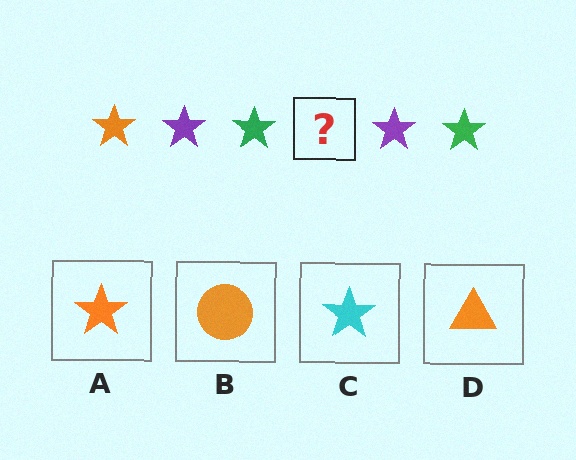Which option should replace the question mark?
Option A.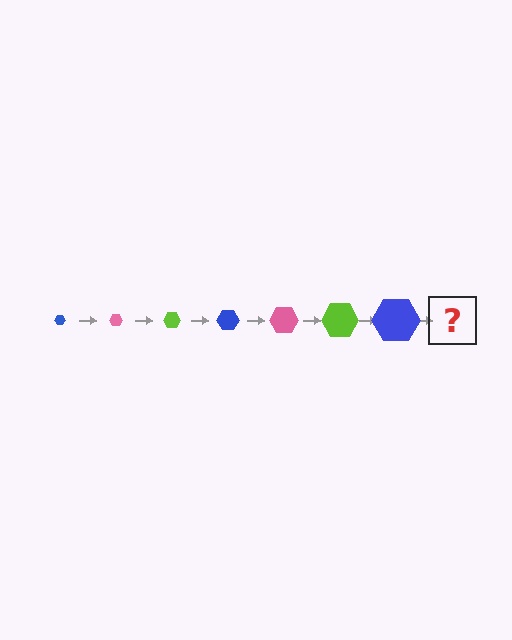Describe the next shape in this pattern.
It should be a pink hexagon, larger than the previous one.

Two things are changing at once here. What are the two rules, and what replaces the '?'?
The two rules are that the hexagon grows larger each step and the color cycles through blue, pink, and lime. The '?' should be a pink hexagon, larger than the previous one.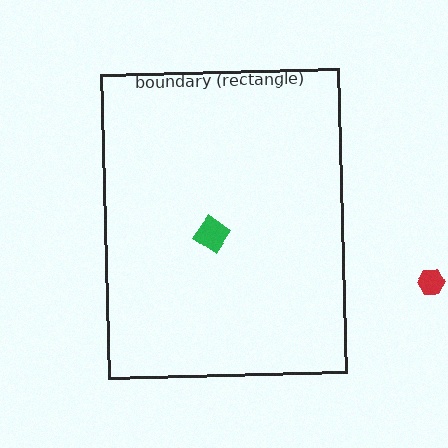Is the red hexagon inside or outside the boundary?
Outside.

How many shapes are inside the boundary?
1 inside, 1 outside.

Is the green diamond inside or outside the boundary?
Inside.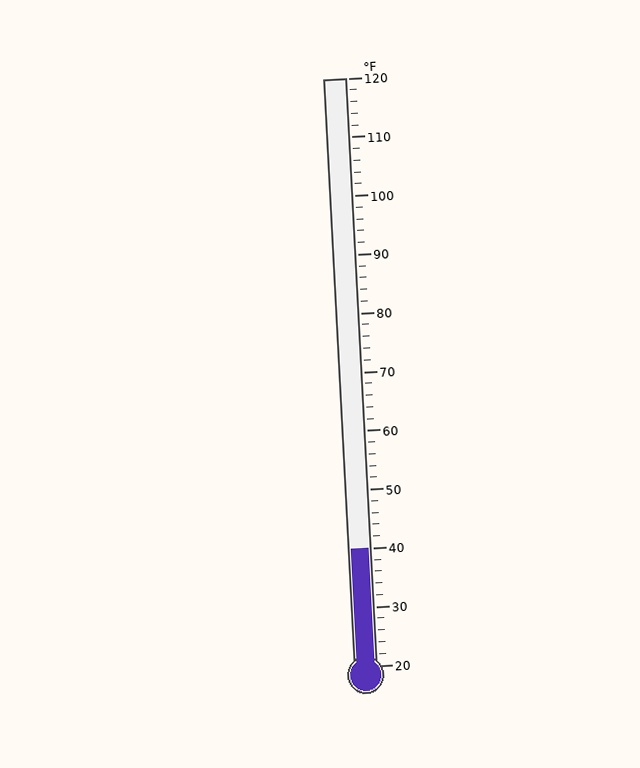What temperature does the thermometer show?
The thermometer shows approximately 40°F.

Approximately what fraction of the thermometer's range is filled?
The thermometer is filled to approximately 20% of its range.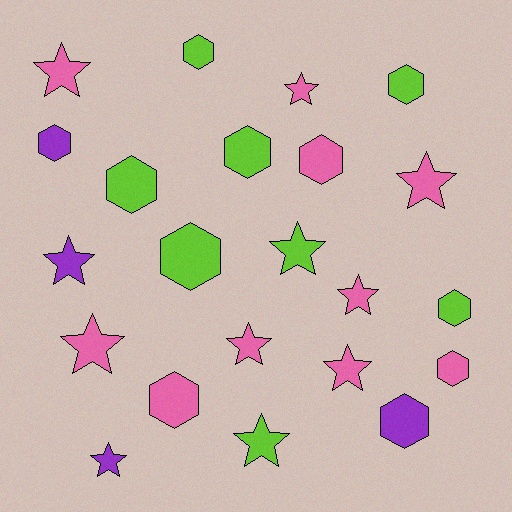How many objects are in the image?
There are 22 objects.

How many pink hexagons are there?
There are 3 pink hexagons.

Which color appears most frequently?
Pink, with 10 objects.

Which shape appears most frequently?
Hexagon, with 11 objects.